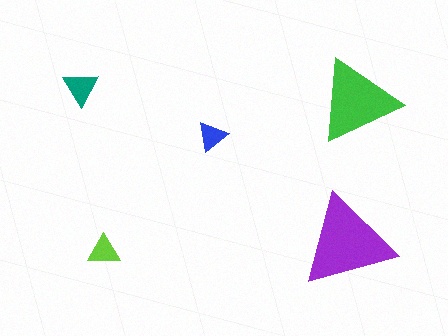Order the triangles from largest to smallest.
the purple one, the green one, the teal one, the lime one, the blue one.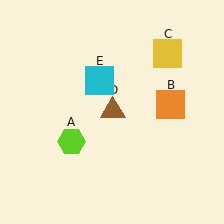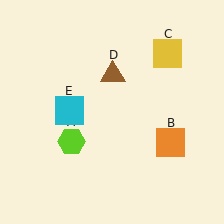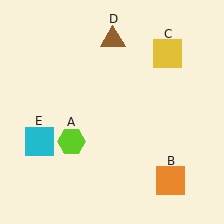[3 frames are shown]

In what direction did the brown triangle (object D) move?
The brown triangle (object D) moved up.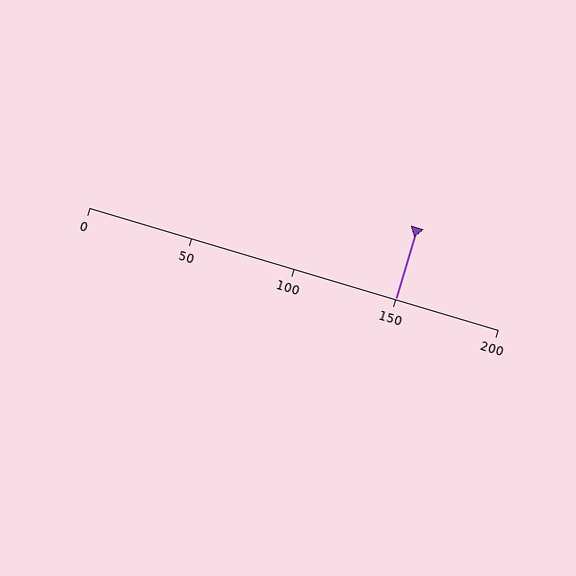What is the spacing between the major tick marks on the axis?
The major ticks are spaced 50 apart.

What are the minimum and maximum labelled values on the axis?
The axis runs from 0 to 200.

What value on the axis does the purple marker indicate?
The marker indicates approximately 150.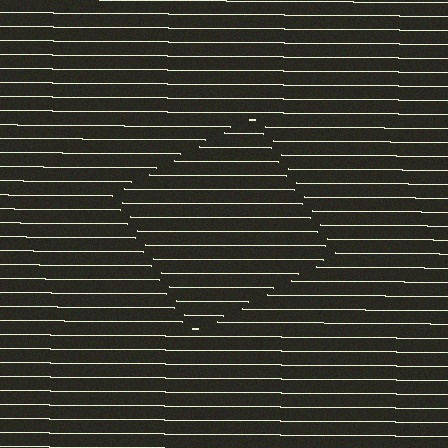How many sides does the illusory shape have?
4 sides — the line-ends trace a square.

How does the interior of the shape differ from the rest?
The interior of the shape contains the same grating, shifted by half a period — the contour is defined by the phase discontinuity where line-ends from the inner and outer gratings abut.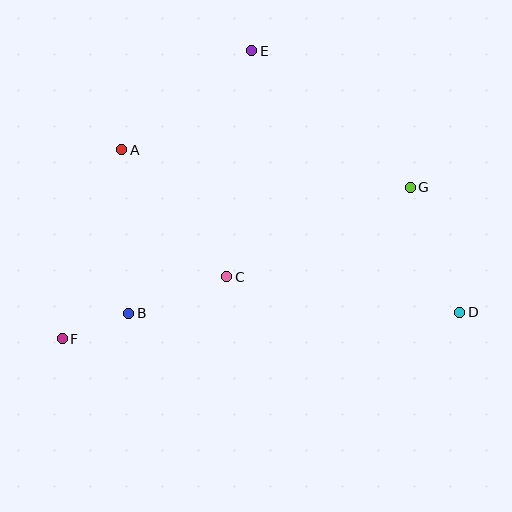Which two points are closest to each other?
Points B and F are closest to each other.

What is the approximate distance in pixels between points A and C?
The distance between A and C is approximately 165 pixels.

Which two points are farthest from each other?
Points D and F are farthest from each other.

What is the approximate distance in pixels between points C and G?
The distance between C and G is approximately 204 pixels.